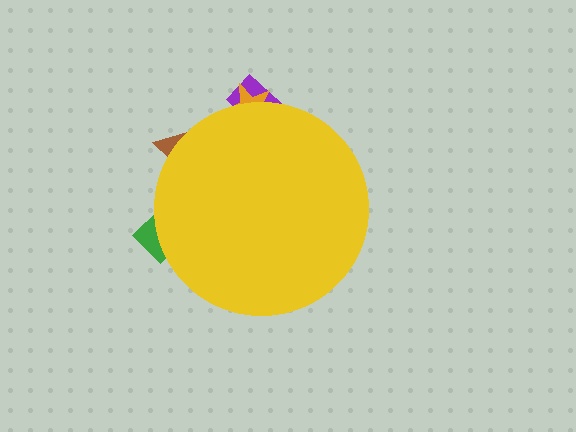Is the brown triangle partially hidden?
Yes, the brown triangle is partially hidden behind the yellow circle.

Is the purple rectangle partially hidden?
Yes, the purple rectangle is partially hidden behind the yellow circle.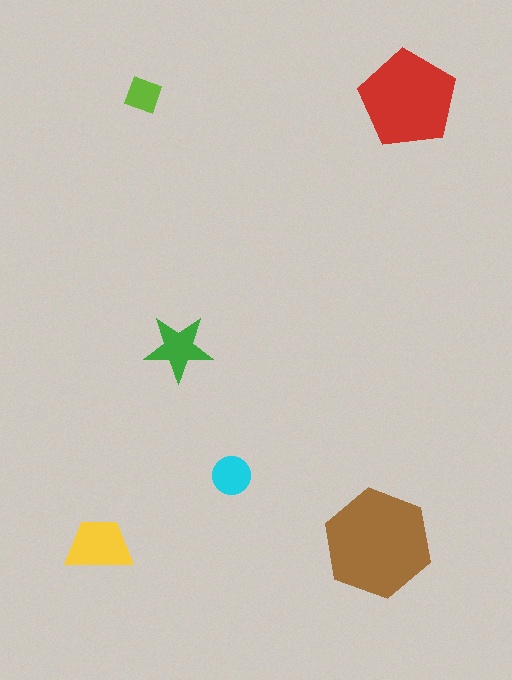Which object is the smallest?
The lime diamond.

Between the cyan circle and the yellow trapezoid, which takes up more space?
The yellow trapezoid.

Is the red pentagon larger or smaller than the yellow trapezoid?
Larger.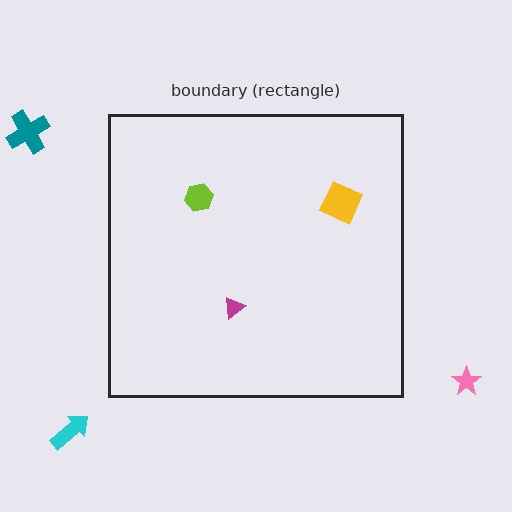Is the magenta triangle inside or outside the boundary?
Inside.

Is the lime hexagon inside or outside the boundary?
Inside.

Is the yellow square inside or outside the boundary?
Inside.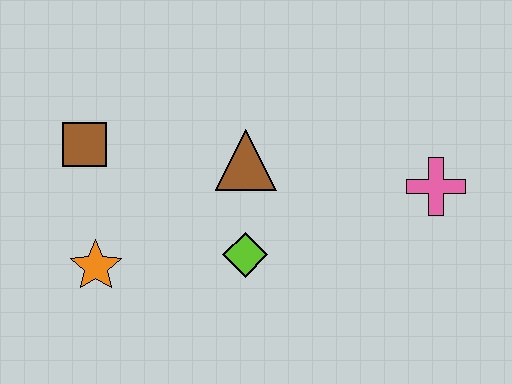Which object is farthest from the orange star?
The pink cross is farthest from the orange star.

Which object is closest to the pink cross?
The brown triangle is closest to the pink cross.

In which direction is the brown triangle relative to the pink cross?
The brown triangle is to the left of the pink cross.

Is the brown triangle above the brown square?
No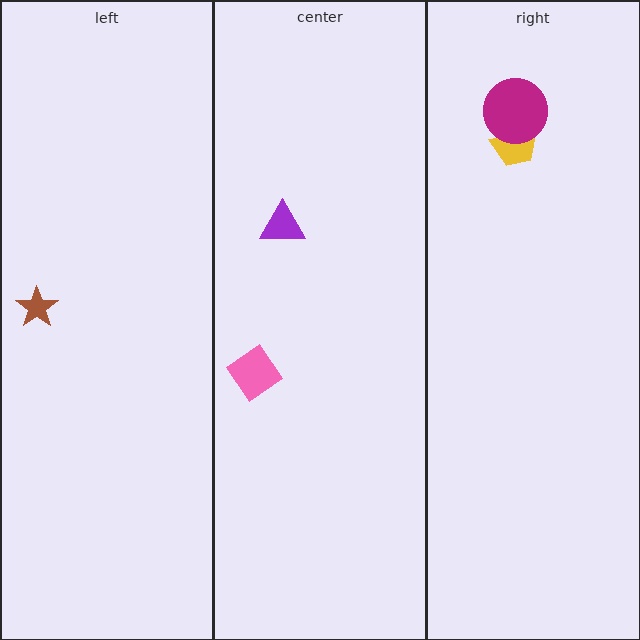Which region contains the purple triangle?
The center region.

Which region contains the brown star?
The left region.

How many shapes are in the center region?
2.